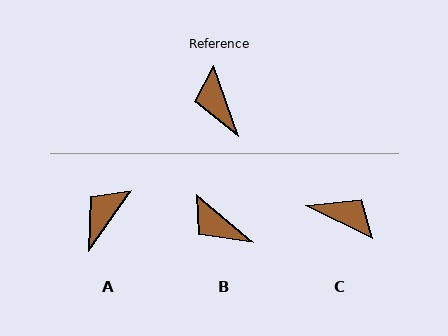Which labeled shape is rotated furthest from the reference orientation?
C, about 137 degrees away.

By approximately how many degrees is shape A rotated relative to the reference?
Approximately 54 degrees clockwise.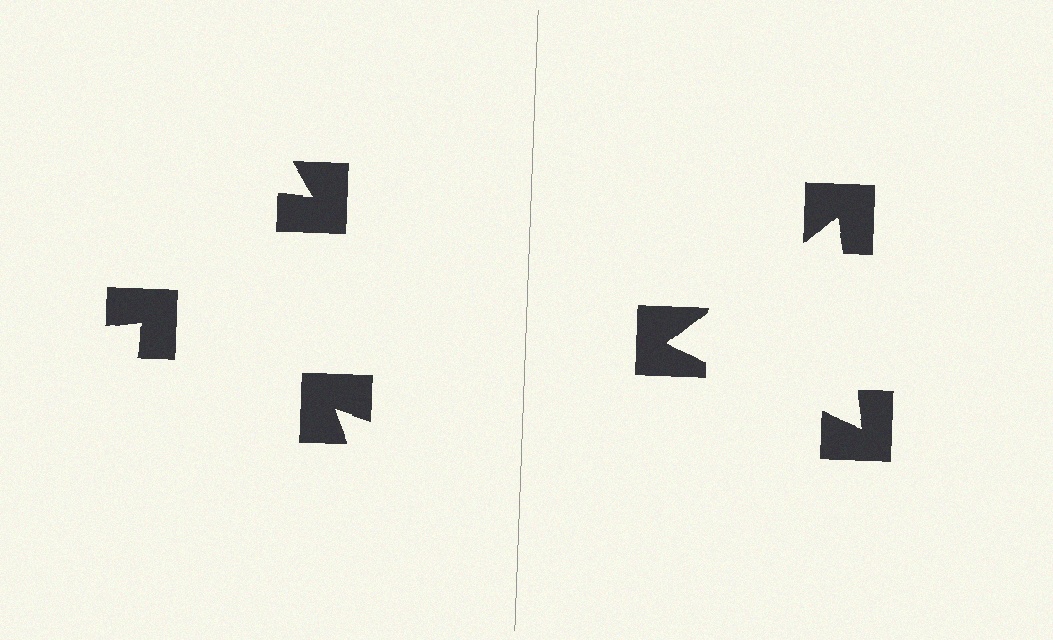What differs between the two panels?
The notched squares are positioned identically on both sides; only the wedge orientations differ. On the right they align to a triangle; on the left they are misaligned.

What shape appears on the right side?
An illusory triangle.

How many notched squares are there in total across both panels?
6 — 3 on each side.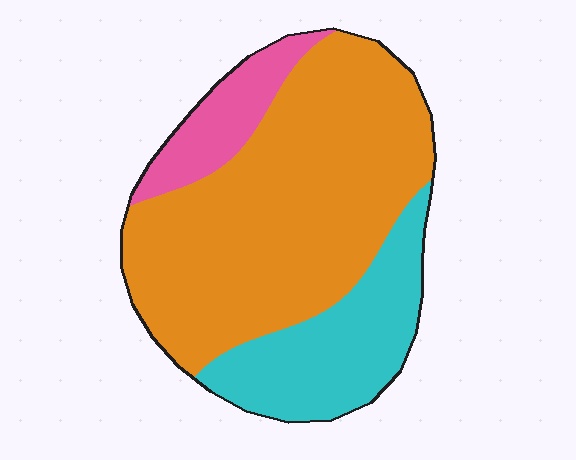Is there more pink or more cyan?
Cyan.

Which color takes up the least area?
Pink, at roughly 10%.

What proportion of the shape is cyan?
Cyan covers about 25% of the shape.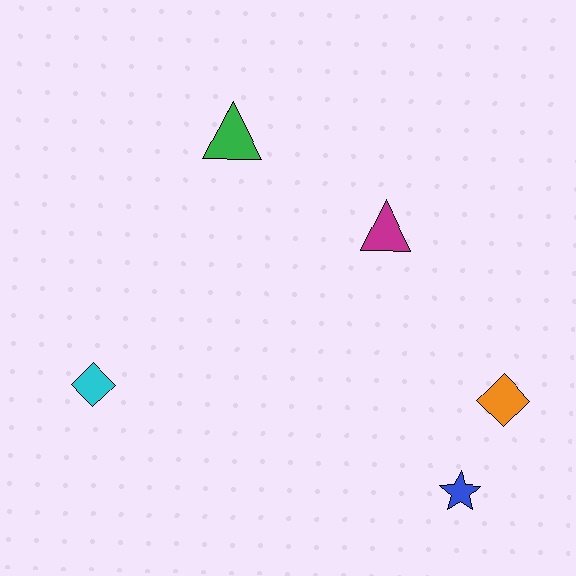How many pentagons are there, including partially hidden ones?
There are no pentagons.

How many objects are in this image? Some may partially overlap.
There are 5 objects.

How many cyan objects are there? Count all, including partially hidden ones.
There is 1 cyan object.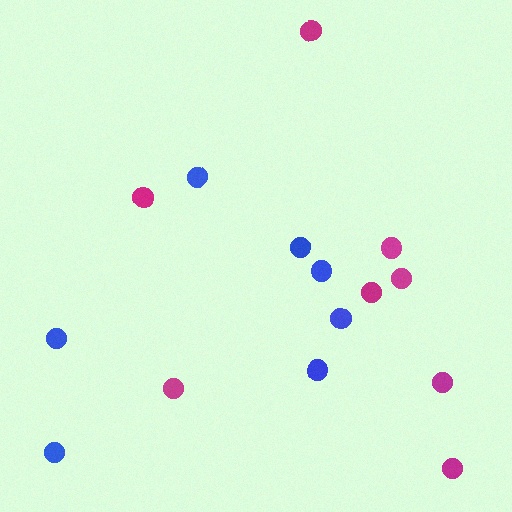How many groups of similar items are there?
There are 2 groups: one group of blue circles (7) and one group of magenta circles (8).